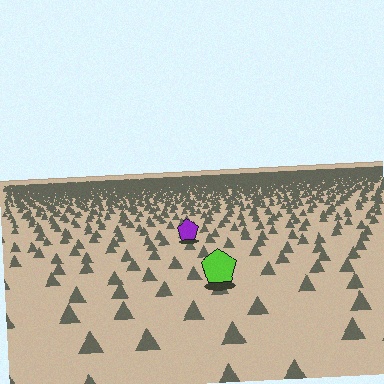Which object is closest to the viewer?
The lime pentagon is closest. The texture marks near it are larger and more spread out.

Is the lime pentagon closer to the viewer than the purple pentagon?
Yes. The lime pentagon is closer — you can tell from the texture gradient: the ground texture is coarser near it.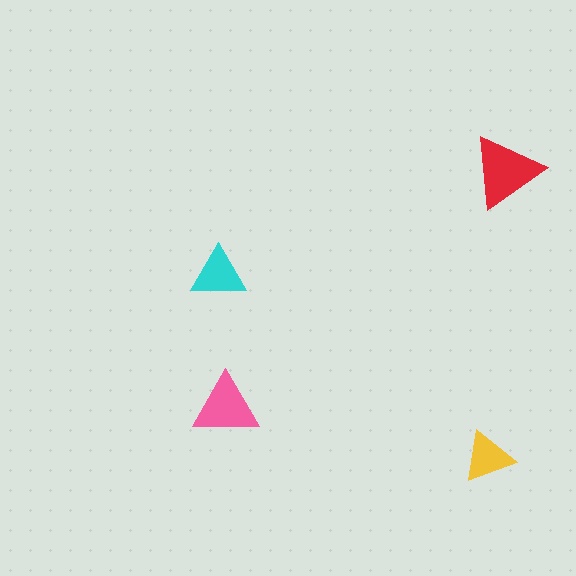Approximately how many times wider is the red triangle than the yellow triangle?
About 1.5 times wider.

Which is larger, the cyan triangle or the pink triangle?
The pink one.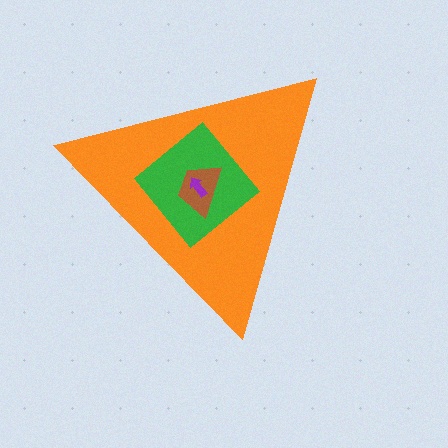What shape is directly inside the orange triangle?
The green diamond.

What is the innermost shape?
The purple arrow.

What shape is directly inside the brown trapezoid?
The purple arrow.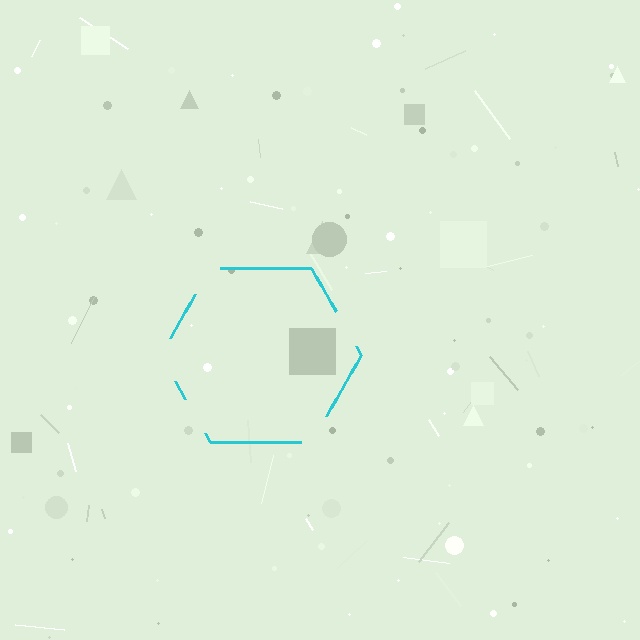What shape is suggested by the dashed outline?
The dashed outline suggests a hexagon.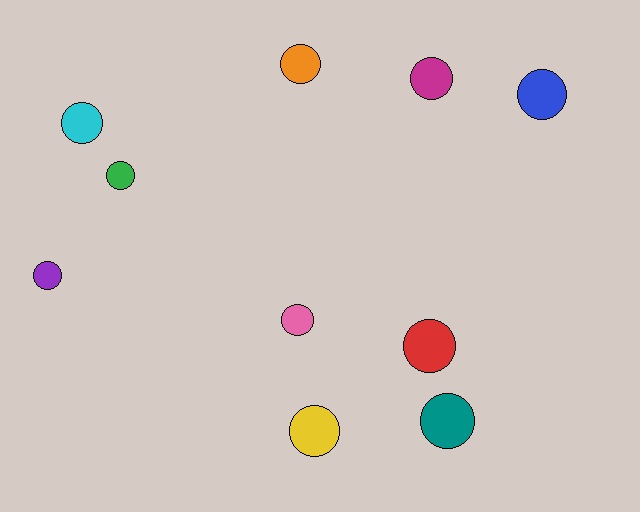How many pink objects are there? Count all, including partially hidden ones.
There is 1 pink object.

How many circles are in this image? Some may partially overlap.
There are 10 circles.